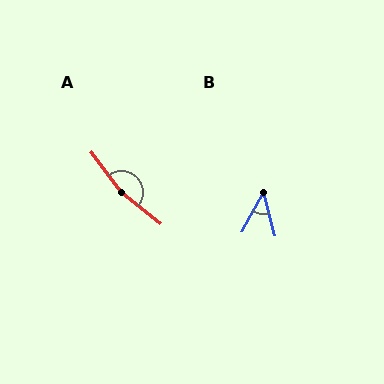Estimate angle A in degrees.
Approximately 166 degrees.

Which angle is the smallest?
B, at approximately 44 degrees.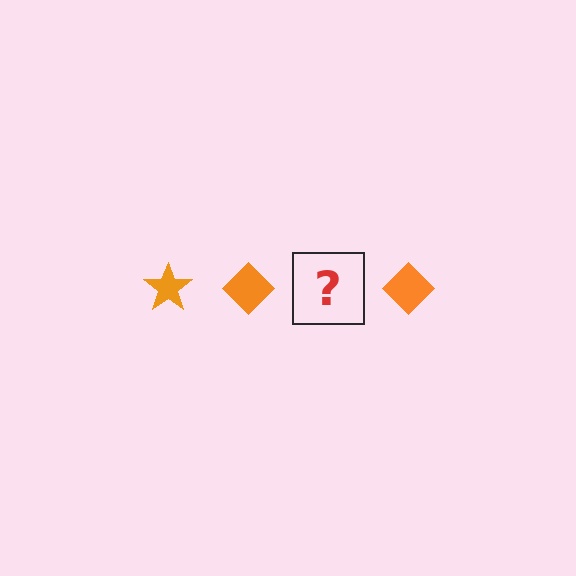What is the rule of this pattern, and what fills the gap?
The rule is that the pattern cycles through star, diamond shapes in orange. The gap should be filled with an orange star.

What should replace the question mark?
The question mark should be replaced with an orange star.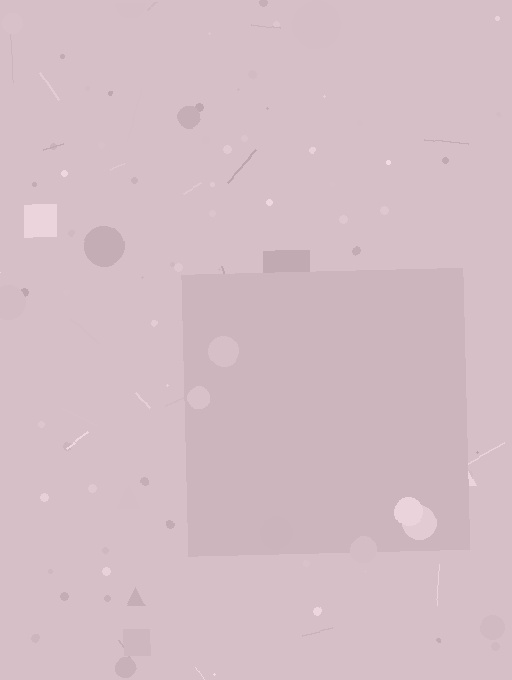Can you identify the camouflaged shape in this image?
The camouflaged shape is a square.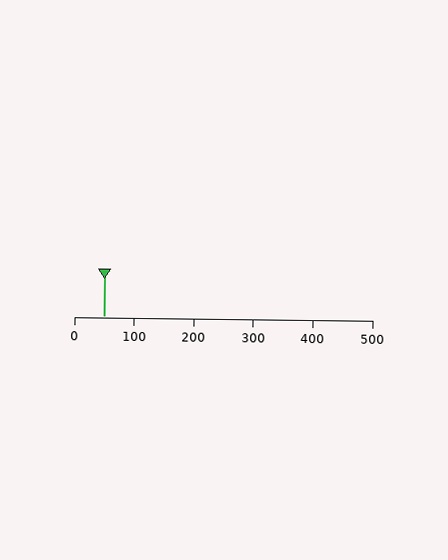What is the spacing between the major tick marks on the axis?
The major ticks are spaced 100 apart.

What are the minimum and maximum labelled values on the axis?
The axis runs from 0 to 500.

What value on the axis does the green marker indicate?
The marker indicates approximately 50.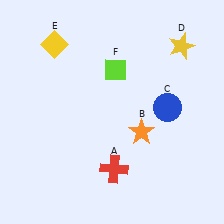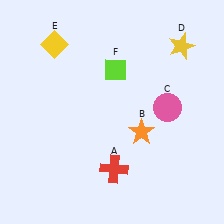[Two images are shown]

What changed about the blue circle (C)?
In Image 1, C is blue. In Image 2, it changed to pink.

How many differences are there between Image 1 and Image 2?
There is 1 difference between the two images.